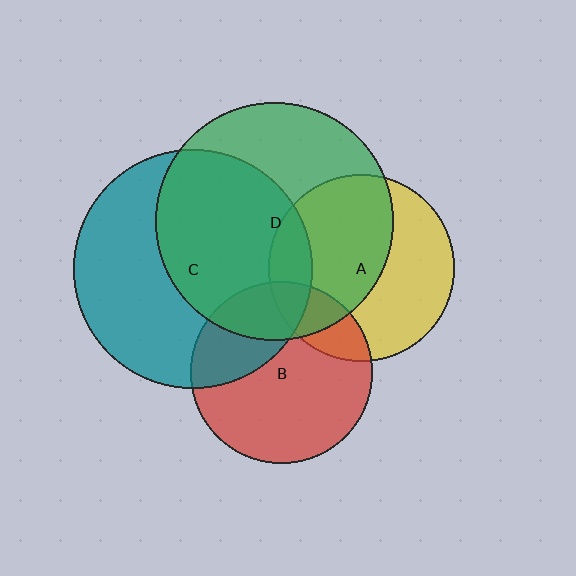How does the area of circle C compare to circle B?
Approximately 1.7 times.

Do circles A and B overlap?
Yes.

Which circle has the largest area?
Circle C (teal).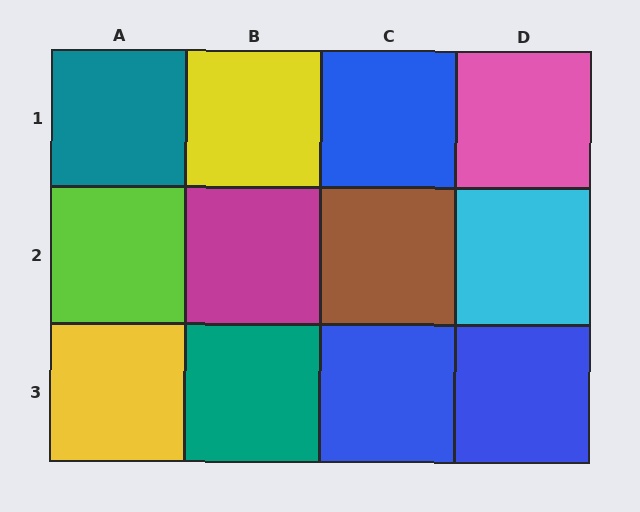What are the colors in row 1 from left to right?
Teal, yellow, blue, pink.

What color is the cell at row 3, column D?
Blue.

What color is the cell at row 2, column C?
Brown.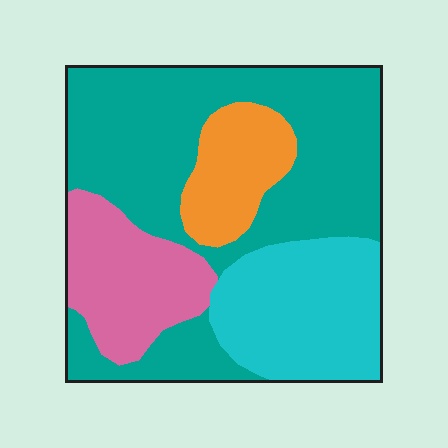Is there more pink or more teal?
Teal.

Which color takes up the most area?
Teal, at roughly 50%.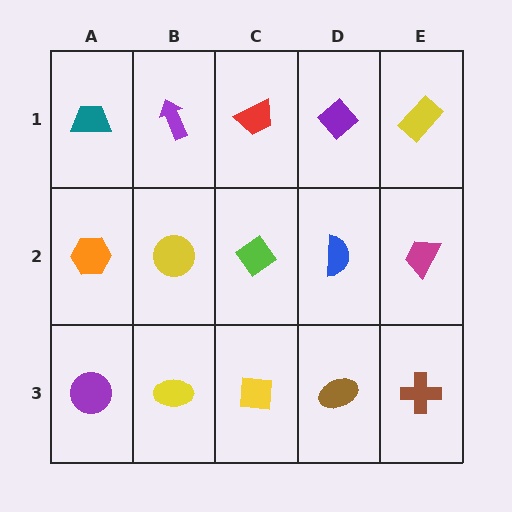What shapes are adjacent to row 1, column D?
A blue semicircle (row 2, column D), a red trapezoid (row 1, column C), a yellow rectangle (row 1, column E).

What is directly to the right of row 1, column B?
A red trapezoid.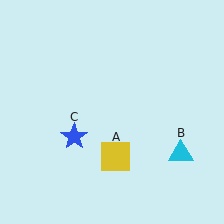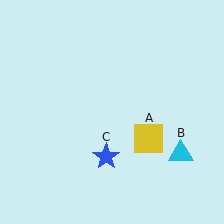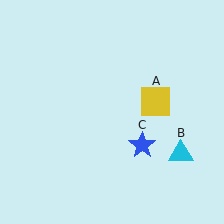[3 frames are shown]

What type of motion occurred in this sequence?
The yellow square (object A), blue star (object C) rotated counterclockwise around the center of the scene.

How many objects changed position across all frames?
2 objects changed position: yellow square (object A), blue star (object C).